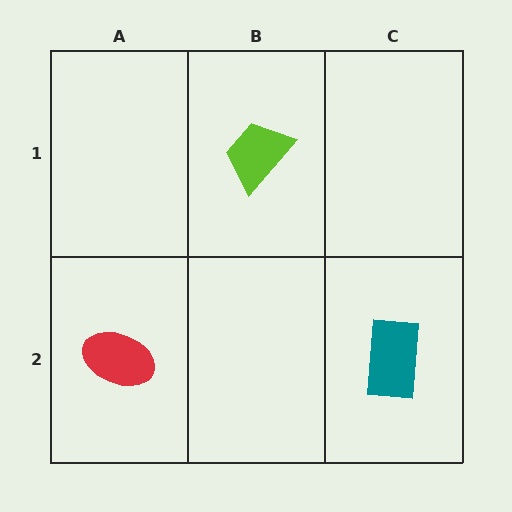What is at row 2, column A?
A red ellipse.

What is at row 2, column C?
A teal rectangle.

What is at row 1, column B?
A lime trapezoid.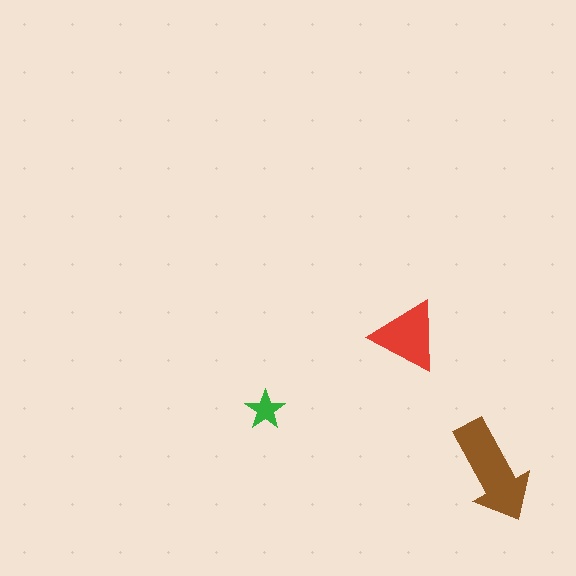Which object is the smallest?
The green star.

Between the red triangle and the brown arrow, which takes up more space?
The brown arrow.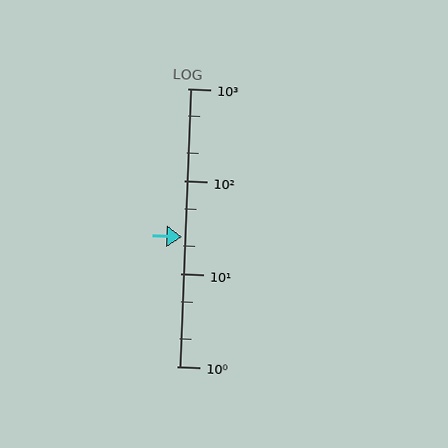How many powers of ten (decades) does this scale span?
The scale spans 3 decades, from 1 to 1000.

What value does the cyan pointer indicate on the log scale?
The pointer indicates approximately 25.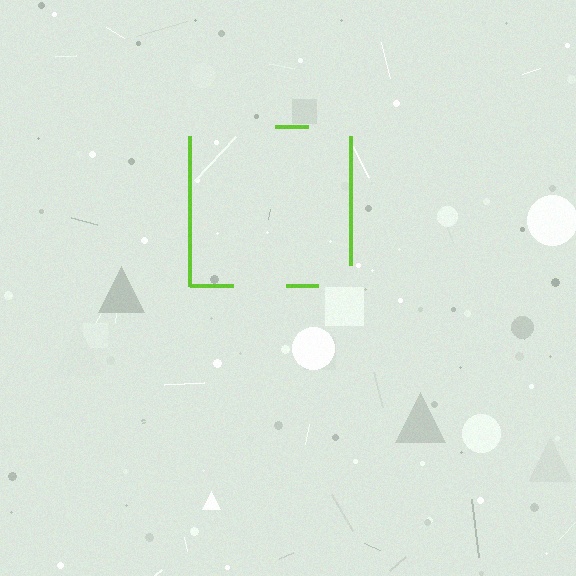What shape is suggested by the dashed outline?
The dashed outline suggests a square.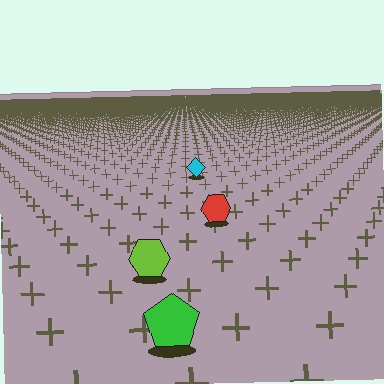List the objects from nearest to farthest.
From nearest to farthest: the green pentagon, the lime hexagon, the red hexagon, the cyan diamond.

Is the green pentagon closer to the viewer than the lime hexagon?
Yes. The green pentagon is closer — you can tell from the texture gradient: the ground texture is coarser near it.